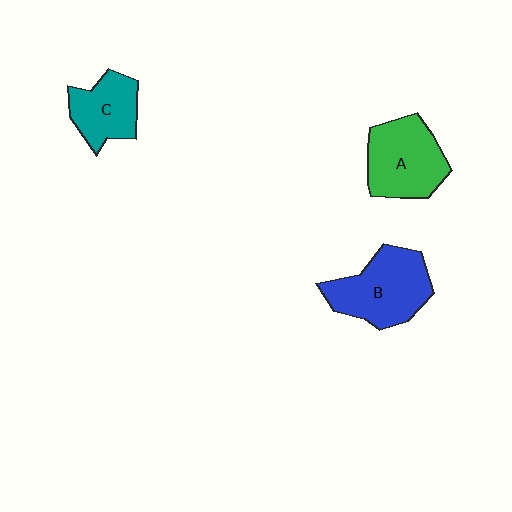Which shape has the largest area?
Shape B (blue).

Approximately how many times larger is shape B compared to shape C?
Approximately 1.5 times.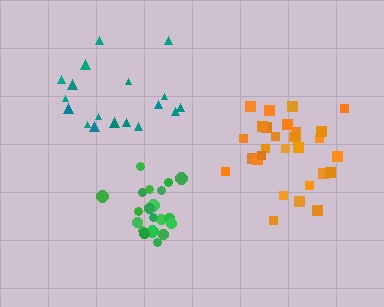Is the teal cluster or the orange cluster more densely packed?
Orange.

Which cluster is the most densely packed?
Green.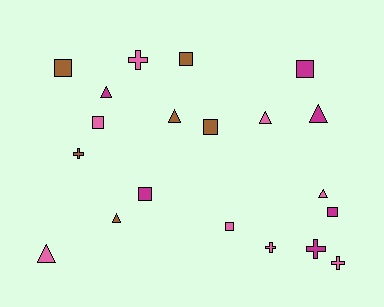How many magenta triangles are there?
There are 2 magenta triangles.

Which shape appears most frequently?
Square, with 8 objects.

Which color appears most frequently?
Pink, with 8 objects.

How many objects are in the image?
There are 20 objects.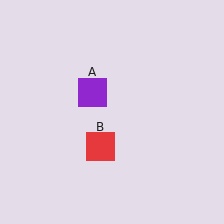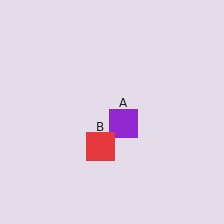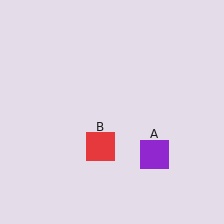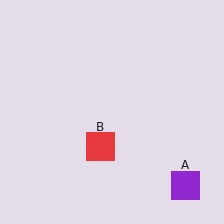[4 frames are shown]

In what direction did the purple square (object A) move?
The purple square (object A) moved down and to the right.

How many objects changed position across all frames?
1 object changed position: purple square (object A).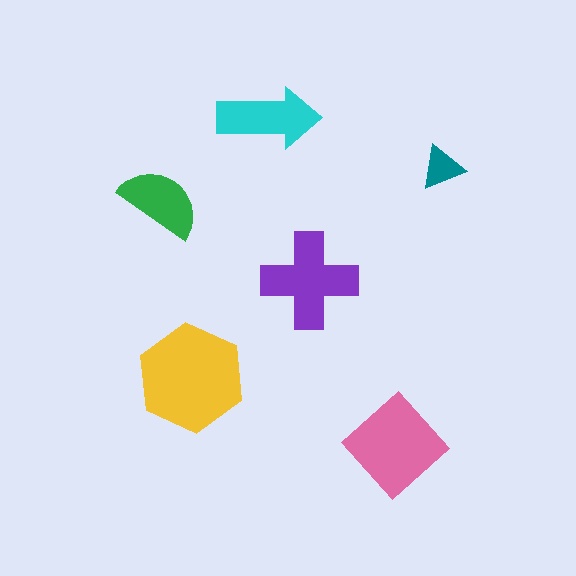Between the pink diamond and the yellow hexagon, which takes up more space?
The yellow hexagon.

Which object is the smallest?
The teal triangle.